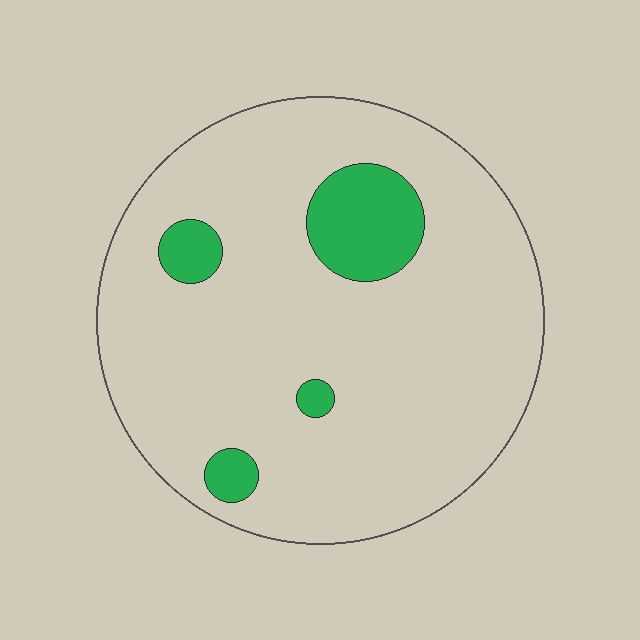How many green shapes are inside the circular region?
4.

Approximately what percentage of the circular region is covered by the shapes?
Approximately 10%.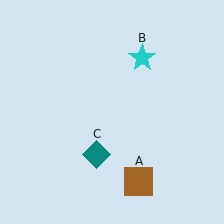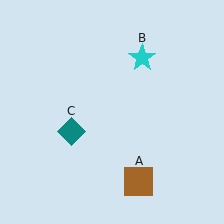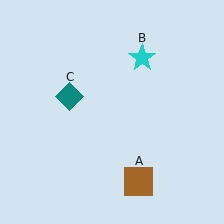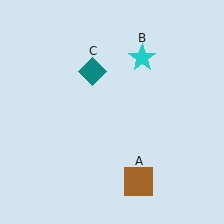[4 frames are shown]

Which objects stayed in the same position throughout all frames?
Brown square (object A) and cyan star (object B) remained stationary.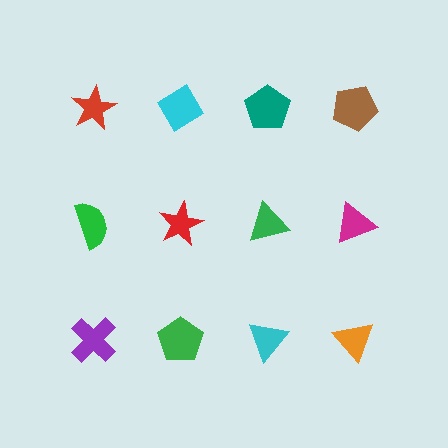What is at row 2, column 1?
A green semicircle.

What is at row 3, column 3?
A cyan triangle.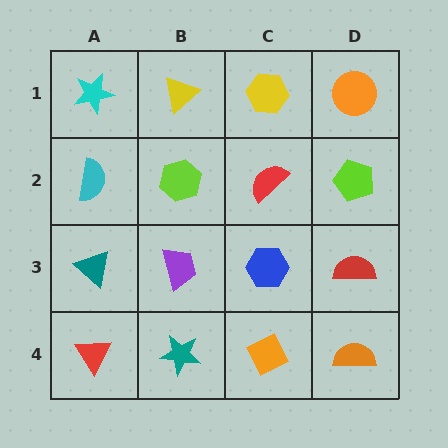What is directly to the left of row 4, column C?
A teal star.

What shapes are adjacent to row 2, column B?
A yellow triangle (row 1, column B), a purple trapezoid (row 3, column B), a cyan semicircle (row 2, column A), a red semicircle (row 2, column C).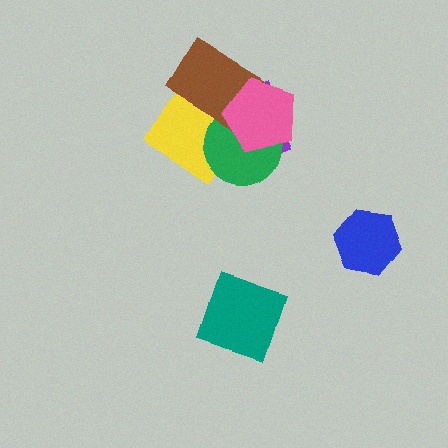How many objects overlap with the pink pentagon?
4 objects overlap with the pink pentagon.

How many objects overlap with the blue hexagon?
0 objects overlap with the blue hexagon.